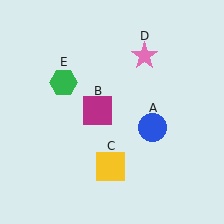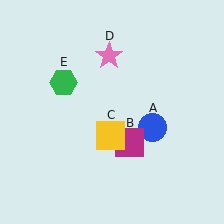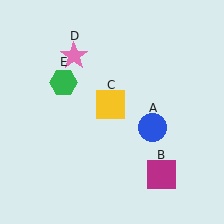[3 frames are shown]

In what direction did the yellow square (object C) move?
The yellow square (object C) moved up.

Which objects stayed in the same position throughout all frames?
Blue circle (object A) and green hexagon (object E) remained stationary.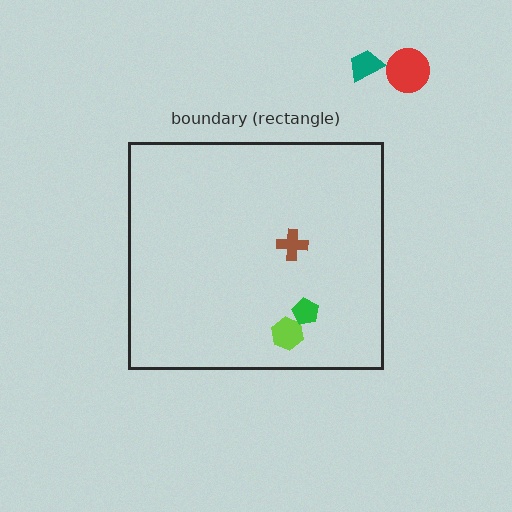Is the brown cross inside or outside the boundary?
Inside.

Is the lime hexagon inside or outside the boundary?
Inside.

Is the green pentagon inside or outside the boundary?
Inside.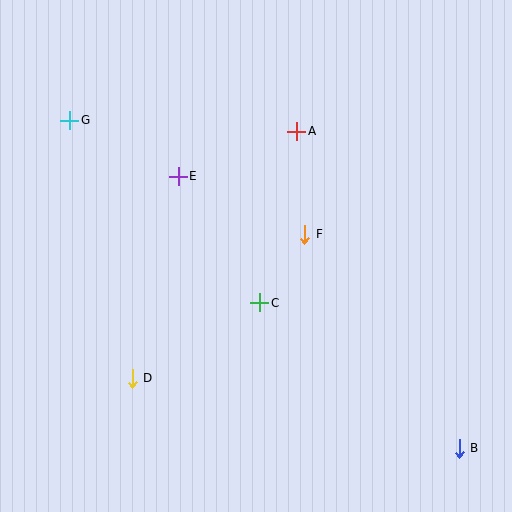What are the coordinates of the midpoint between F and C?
The midpoint between F and C is at (282, 269).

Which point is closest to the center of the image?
Point C at (260, 303) is closest to the center.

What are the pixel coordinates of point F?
Point F is at (305, 234).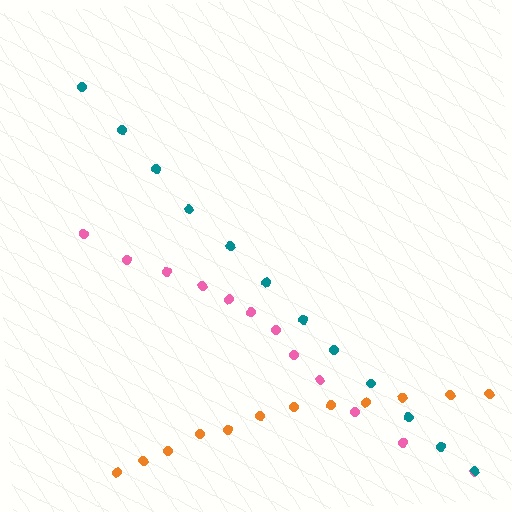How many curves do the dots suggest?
There are 3 distinct paths.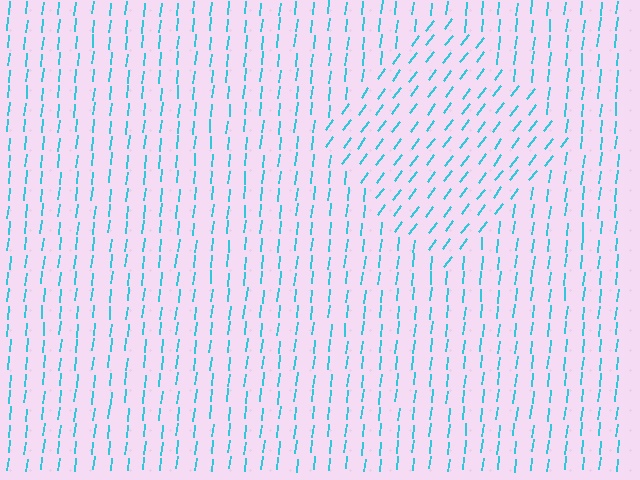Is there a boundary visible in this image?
Yes, there is a texture boundary formed by a change in line orientation.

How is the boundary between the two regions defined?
The boundary is defined purely by a change in line orientation (approximately 30 degrees difference). All lines are the same color and thickness.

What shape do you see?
I see a diamond.